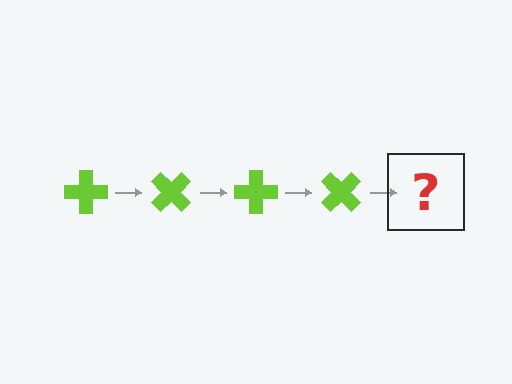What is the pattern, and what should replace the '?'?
The pattern is that the cross rotates 45 degrees each step. The '?' should be a lime cross rotated 180 degrees.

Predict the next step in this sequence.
The next step is a lime cross rotated 180 degrees.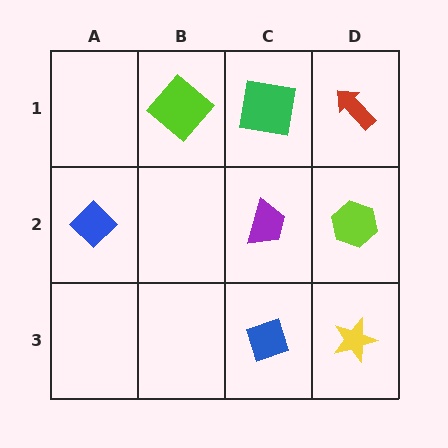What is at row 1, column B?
A lime diamond.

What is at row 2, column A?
A blue diamond.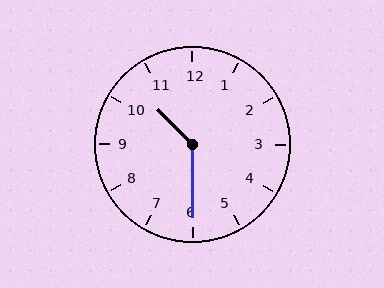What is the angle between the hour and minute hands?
Approximately 135 degrees.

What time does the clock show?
10:30.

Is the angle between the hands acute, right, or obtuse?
It is obtuse.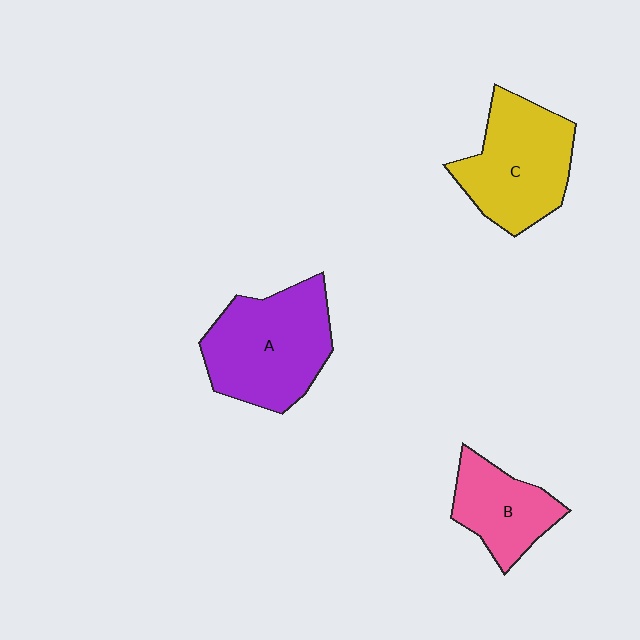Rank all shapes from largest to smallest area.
From largest to smallest: A (purple), C (yellow), B (pink).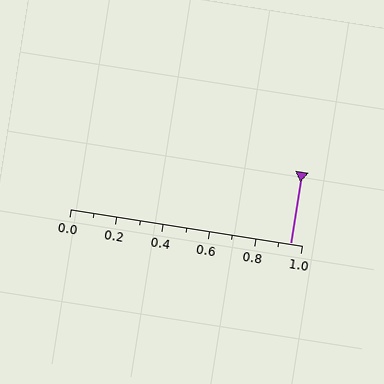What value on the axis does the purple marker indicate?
The marker indicates approximately 0.95.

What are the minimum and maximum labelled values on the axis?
The axis runs from 0.0 to 1.0.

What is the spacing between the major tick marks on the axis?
The major ticks are spaced 0.2 apart.